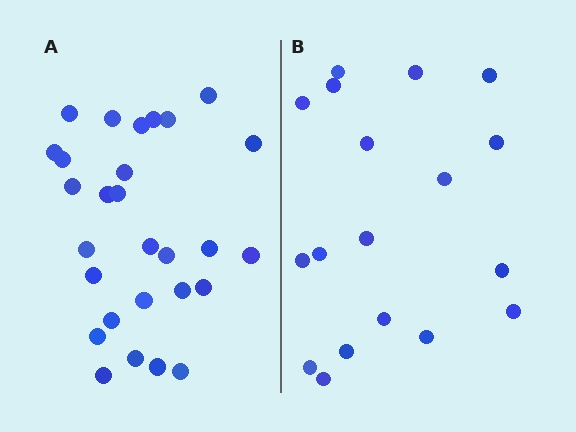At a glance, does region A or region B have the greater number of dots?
Region A (the left region) has more dots.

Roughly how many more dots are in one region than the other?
Region A has roughly 10 or so more dots than region B.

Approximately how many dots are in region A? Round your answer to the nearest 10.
About 30 dots. (The exact count is 28, which rounds to 30.)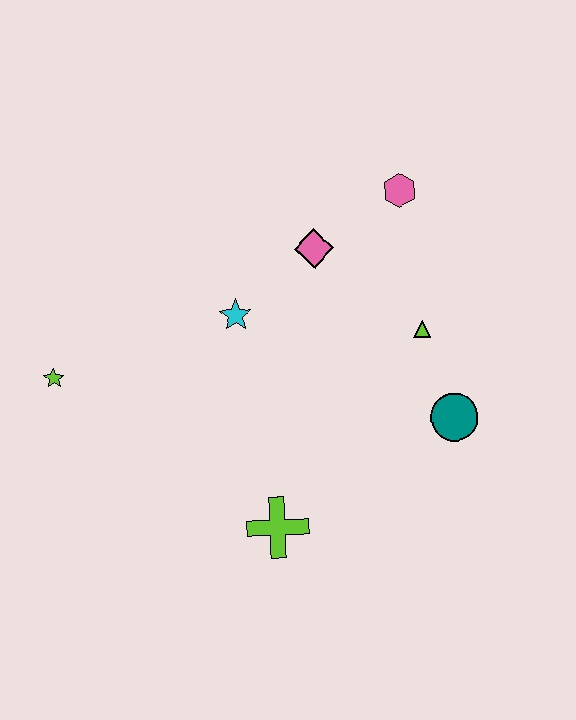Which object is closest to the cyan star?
The pink diamond is closest to the cyan star.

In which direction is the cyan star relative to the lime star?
The cyan star is to the right of the lime star.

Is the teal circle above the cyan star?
No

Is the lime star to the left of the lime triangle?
Yes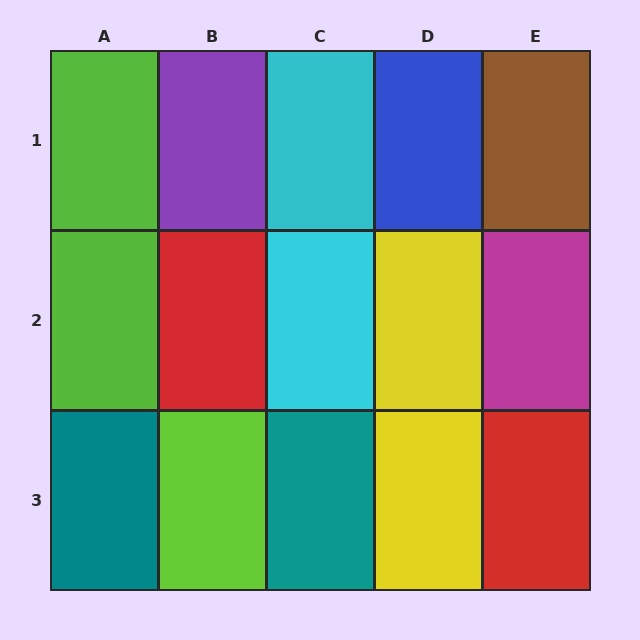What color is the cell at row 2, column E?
Magenta.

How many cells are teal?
2 cells are teal.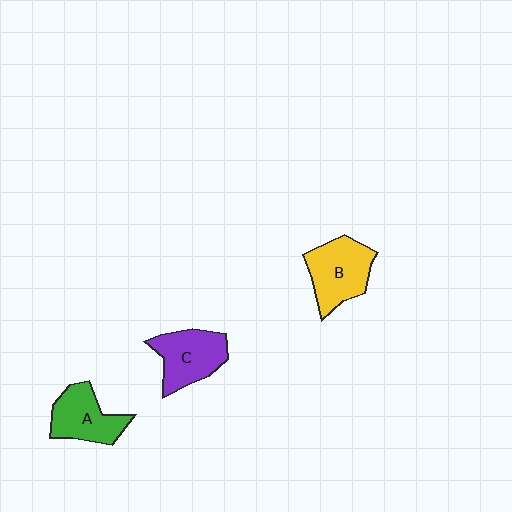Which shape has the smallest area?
Shape A (green).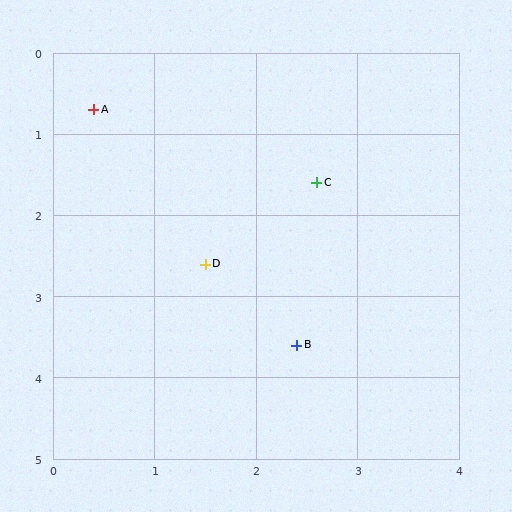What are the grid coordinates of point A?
Point A is at approximately (0.4, 0.7).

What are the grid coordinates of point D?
Point D is at approximately (1.5, 2.6).